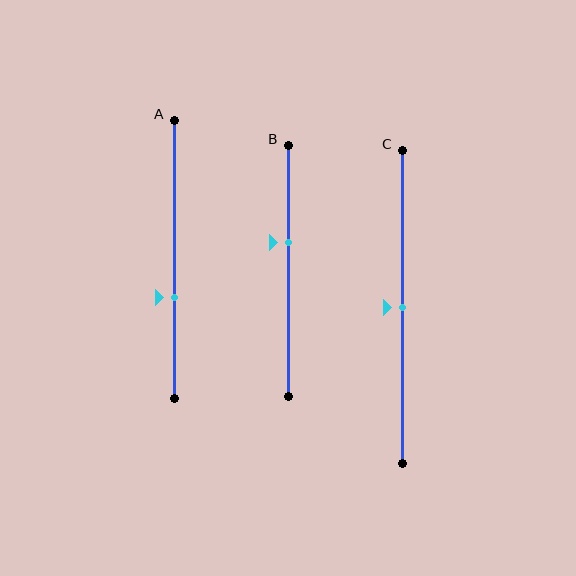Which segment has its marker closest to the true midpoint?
Segment C has its marker closest to the true midpoint.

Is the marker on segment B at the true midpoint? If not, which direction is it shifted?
No, the marker on segment B is shifted upward by about 11% of the segment length.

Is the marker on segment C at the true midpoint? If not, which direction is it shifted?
Yes, the marker on segment C is at the true midpoint.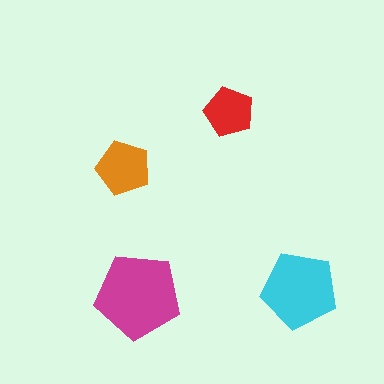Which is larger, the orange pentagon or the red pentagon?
The orange one.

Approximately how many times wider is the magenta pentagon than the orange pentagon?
About 1.5 times wider.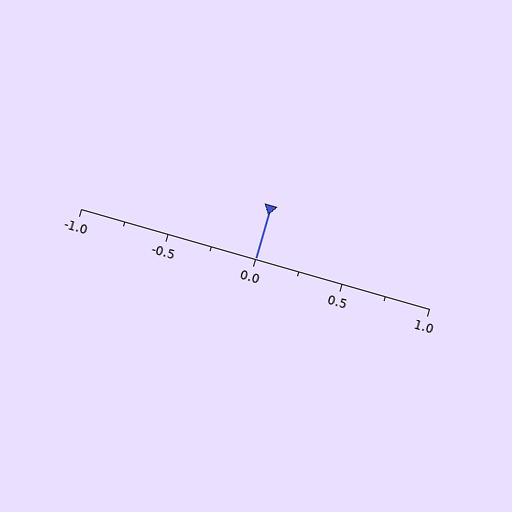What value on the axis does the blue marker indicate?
The marker indicates approximately 0.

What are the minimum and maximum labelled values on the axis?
The axis runs from -1.0 to 1.0.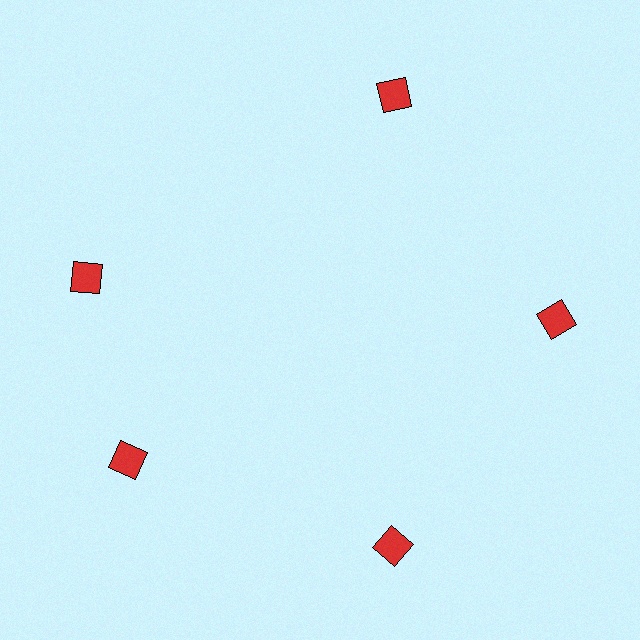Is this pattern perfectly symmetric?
No. The 5 red diamonds are arranged in a ring, but one element near the 10 o'clock position is rotated out of alignment along the ring, breaking the 5-fold rotational symmetry.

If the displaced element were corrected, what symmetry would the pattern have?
It would have 5-fold rotational symmetry — the pattern would map onto itself every 72 degrees.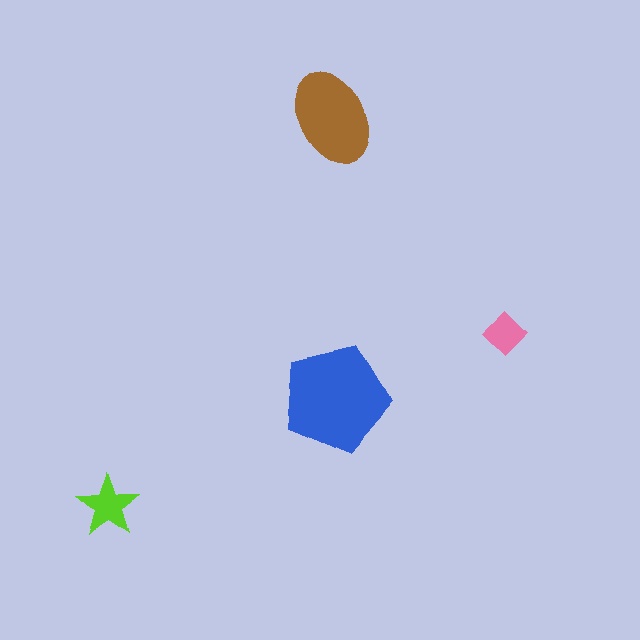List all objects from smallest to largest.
The pink diamond, the lime star, the brown ellipse, the blue pentagon.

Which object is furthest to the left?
The lime star is leftmost.